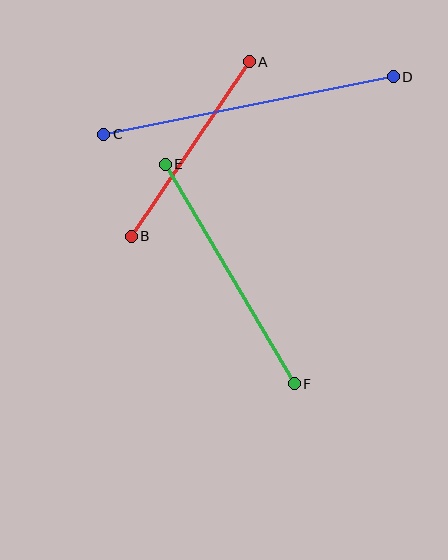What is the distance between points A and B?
The distance is approximately 211 pixels.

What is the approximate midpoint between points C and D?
The midpoint is at approximately (249, 106) pixels.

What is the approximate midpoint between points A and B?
The midpoint is at approximately (190, 149) pixels.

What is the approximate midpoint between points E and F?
The midpoint is at approximately (230, 274) pixels.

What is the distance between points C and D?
The distance is approximately 295 pixels.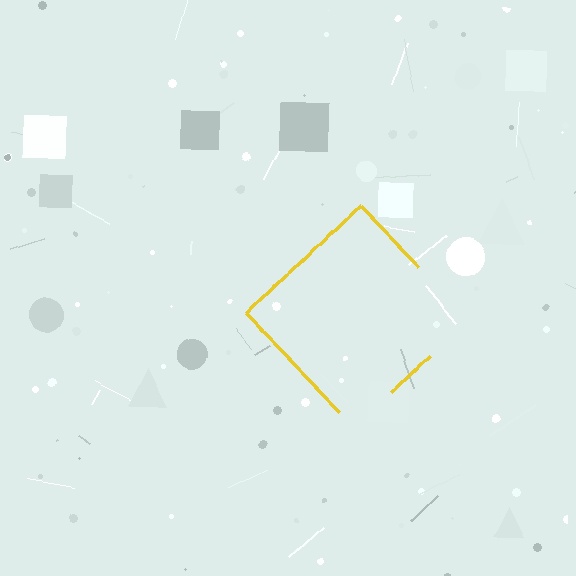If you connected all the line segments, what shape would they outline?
They would outline a diamond.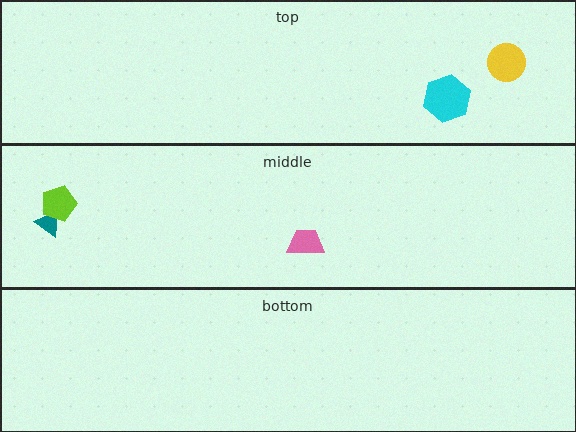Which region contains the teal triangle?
The middle region.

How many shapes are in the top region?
2.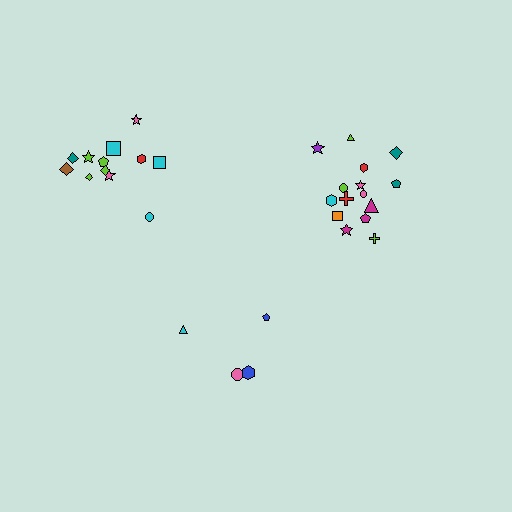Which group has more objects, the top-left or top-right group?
The top-right group.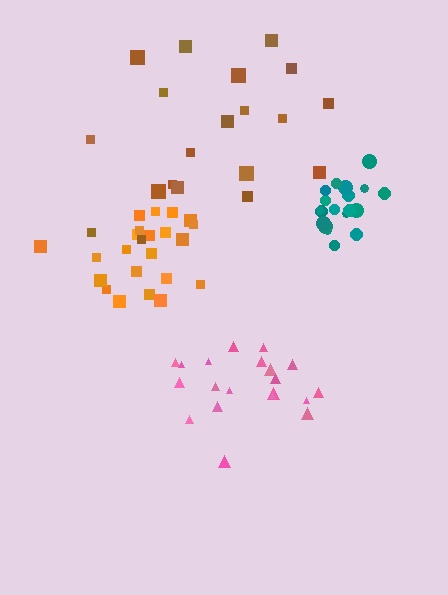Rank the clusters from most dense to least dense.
teal, orange, pink, brown.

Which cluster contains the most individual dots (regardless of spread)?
Orange (23).